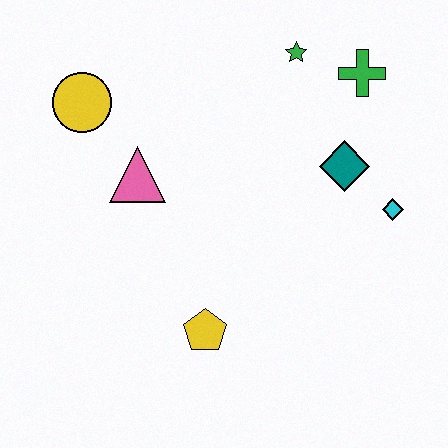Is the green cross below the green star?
Yes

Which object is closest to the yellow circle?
The pink triangle is closest to the yellow circle.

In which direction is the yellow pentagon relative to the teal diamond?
The yellow pentagon is below the teal diamond.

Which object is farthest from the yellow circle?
The cyan diamond is farthest from the yellow circle.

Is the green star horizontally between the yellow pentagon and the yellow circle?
No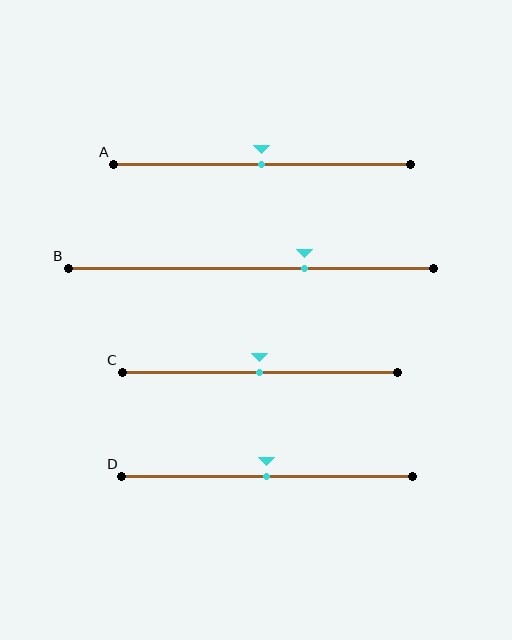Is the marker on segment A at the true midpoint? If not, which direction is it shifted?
Yes, the marker on segment A is at the true midpoint.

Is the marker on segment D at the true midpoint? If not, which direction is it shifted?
Yes, the marker on segment D is at the true midpoint.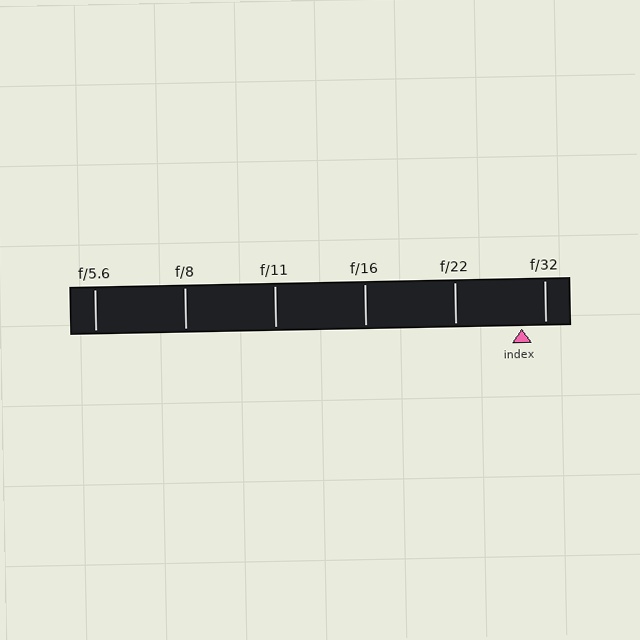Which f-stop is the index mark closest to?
The index mark is closest to f/32.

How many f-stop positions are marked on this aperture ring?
There are 6 f-stop positions marked.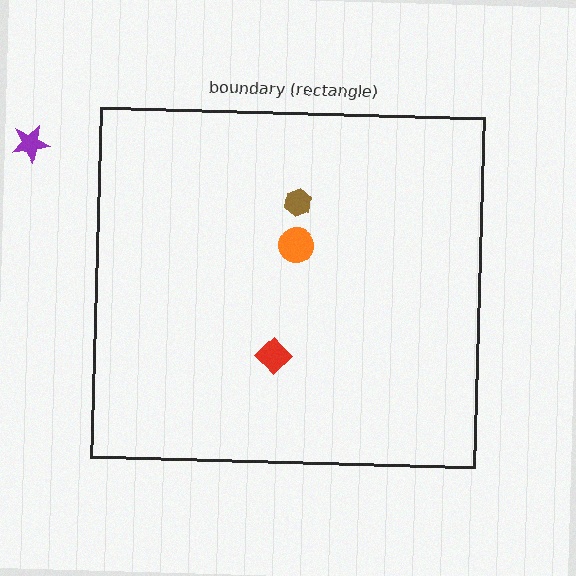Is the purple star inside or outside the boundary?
Outside.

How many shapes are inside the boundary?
3 inside, 1 outside.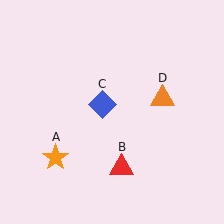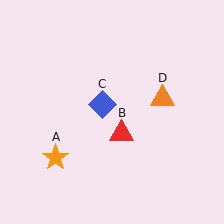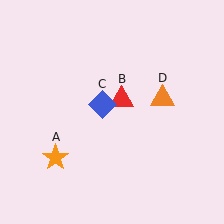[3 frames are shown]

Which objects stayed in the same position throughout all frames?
Orange star (object A) and blue diamond (object C) and orange triangle (object D) remained stationary.